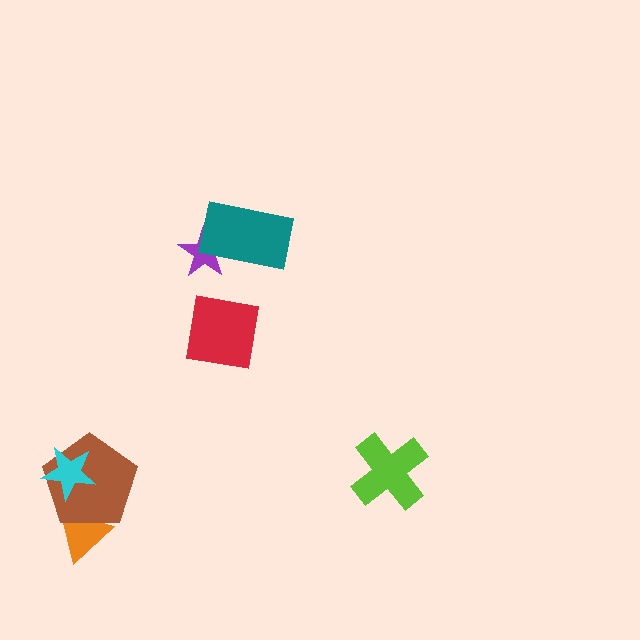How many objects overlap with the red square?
0 objects overlap with the red square.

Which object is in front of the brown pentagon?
The cyan star is in front of the brown pentagon.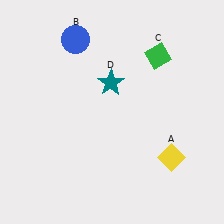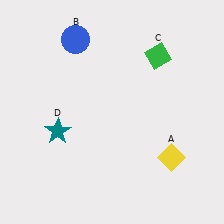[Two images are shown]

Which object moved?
The teal star (D) moved left.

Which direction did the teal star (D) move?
The teal star (D) moved left.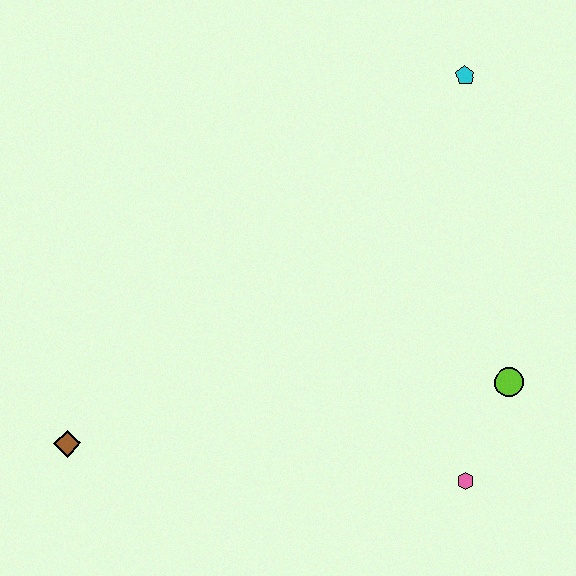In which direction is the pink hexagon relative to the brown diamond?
The pink hexagon is to the right of the brown diamond.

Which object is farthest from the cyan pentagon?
The brown diamond is farthest from the cyan pentagon.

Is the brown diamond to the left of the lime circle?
Yes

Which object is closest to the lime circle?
The pink hexagon is closest to the lime circle.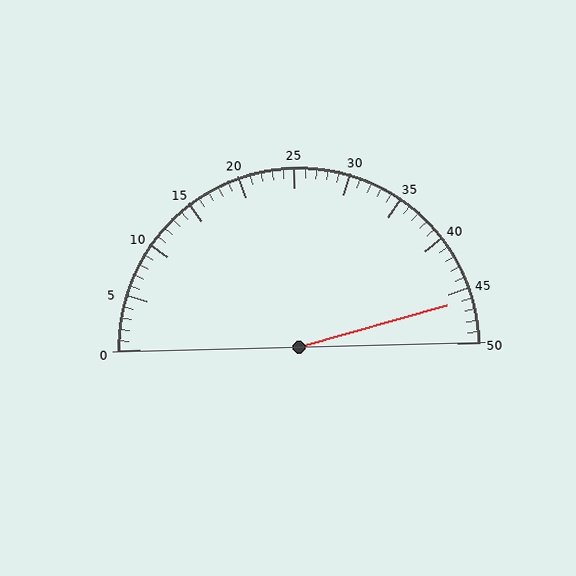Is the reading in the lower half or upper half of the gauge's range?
The reading is in the upper half of the range (0 to 50).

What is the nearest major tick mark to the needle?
The nearest major tick mark is 45.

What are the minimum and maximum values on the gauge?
The gauge ranges from 0 to 50.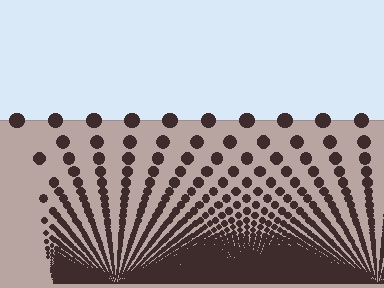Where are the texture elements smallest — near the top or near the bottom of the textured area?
Near the bottom.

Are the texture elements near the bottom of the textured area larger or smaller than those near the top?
Smaller. The gradient is inverted — elements near the bottom are smaller and denser.